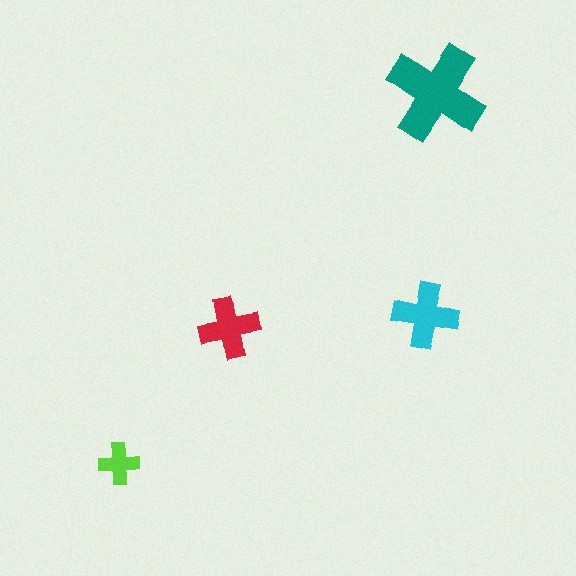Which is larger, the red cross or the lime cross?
The red one.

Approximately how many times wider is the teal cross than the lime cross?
About 2.5 times wider.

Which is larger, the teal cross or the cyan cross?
The teal one.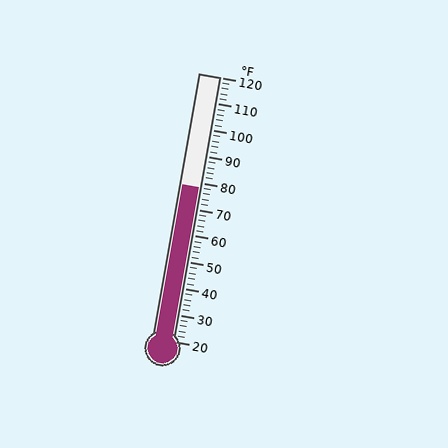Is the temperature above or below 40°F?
The temperature is above 40°F.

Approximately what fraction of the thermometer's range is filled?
The thermometer is filled to approximately 60% of its range.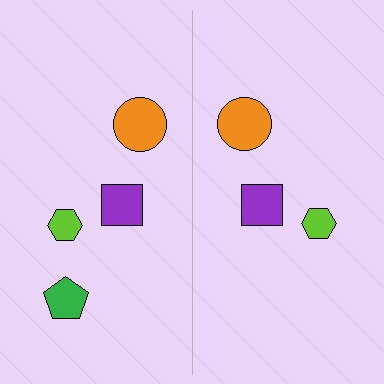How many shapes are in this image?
There are 7 shapes in this image.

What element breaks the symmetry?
A green pentagon is missing from the right side.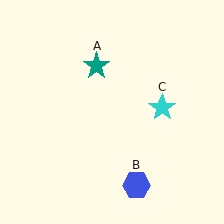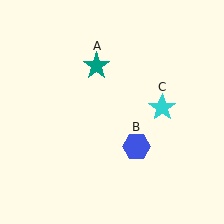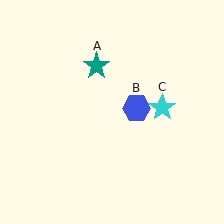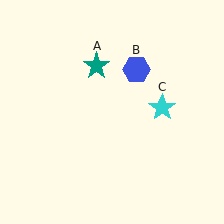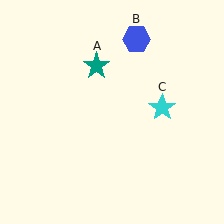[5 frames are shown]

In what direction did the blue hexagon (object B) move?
The blue hexagon (object B) moved up.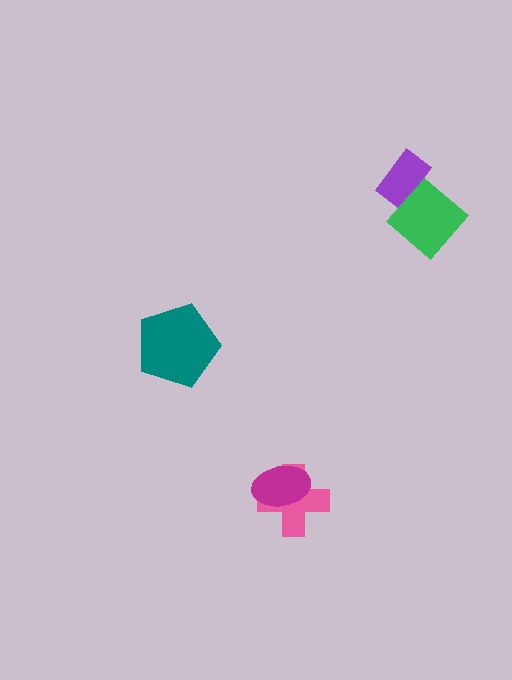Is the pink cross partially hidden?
Yes, it is partially covered by another shape.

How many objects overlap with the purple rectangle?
1 object overlaps with the purple rectangle.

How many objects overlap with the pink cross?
1 object overlaps with the pink cross.